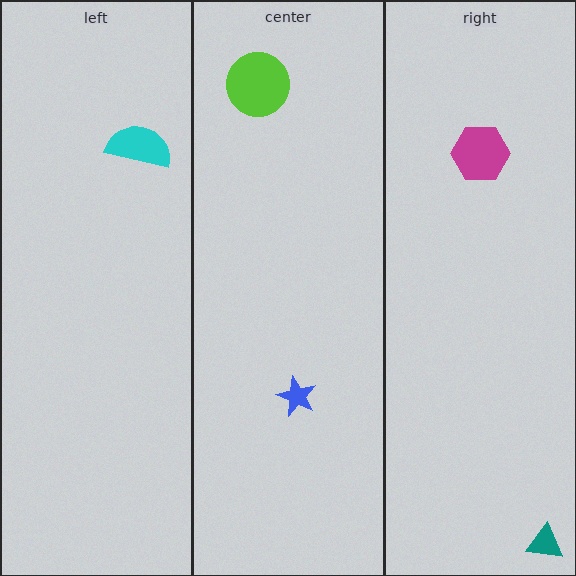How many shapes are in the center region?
2.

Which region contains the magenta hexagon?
The right region.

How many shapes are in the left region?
1.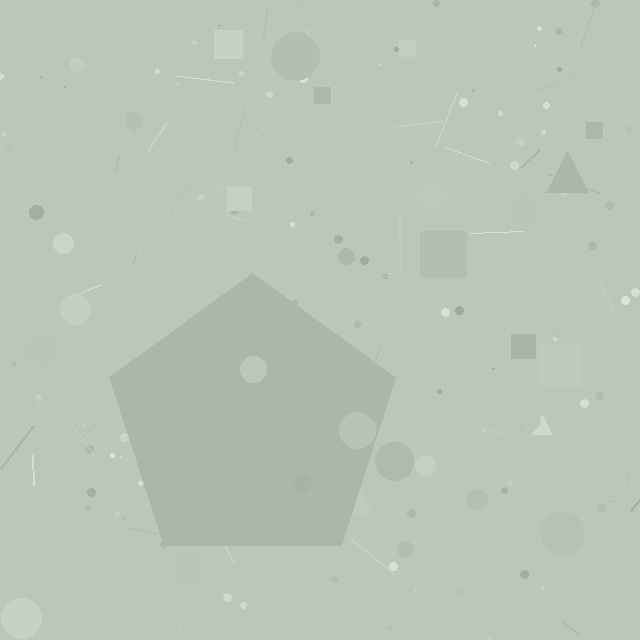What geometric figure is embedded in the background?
A pentagon is embedded in the background.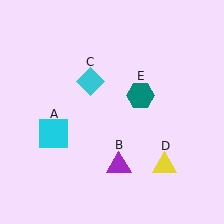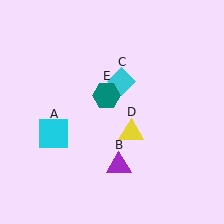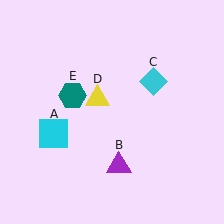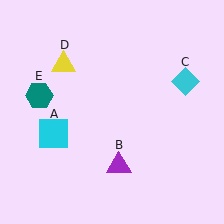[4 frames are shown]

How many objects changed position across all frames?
3 objects changed position: cyan diamond (object C), yellow triangle (object D), teal hexagon (object E).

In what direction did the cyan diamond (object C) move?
The cyan diamond (object C) moved right.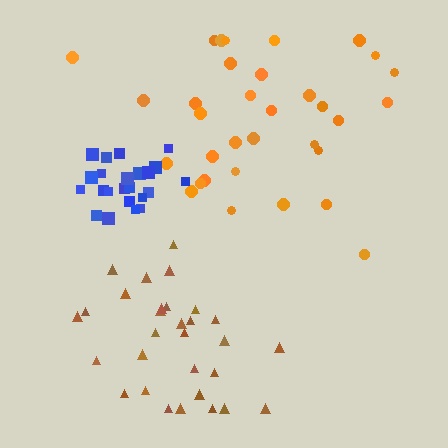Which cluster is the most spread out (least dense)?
Orange.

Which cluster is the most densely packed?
Blue.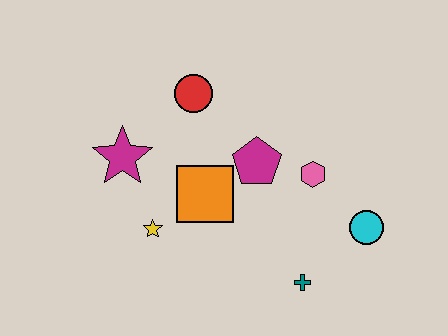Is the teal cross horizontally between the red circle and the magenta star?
No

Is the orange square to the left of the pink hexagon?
Yes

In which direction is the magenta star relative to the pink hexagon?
The magenta star is to the left of the pink hexagon.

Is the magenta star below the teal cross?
No